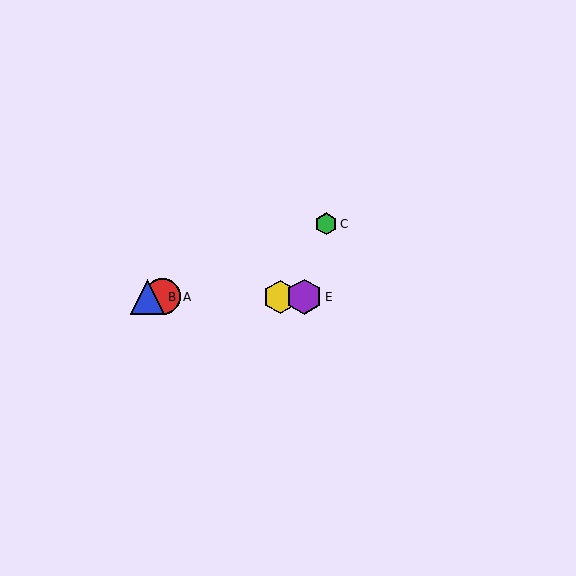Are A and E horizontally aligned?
Yes, both are at y≈297.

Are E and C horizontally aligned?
No, E is at y≈297 and C is at y≈224.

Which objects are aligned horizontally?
Objects A, B, D, E are aligned horizontally.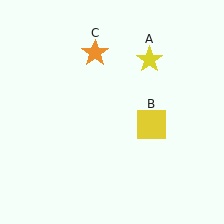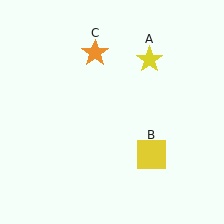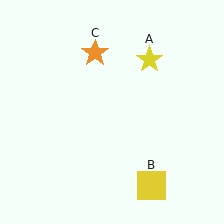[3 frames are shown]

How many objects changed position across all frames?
1 object changed position: yellow square (object B).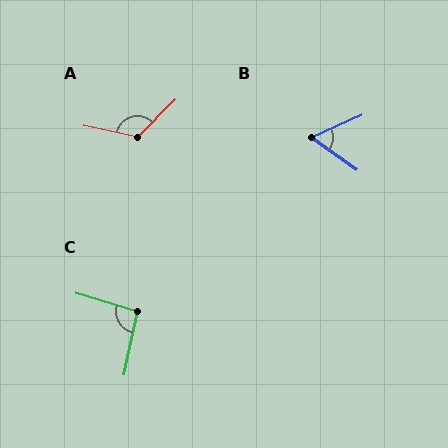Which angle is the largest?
A, at approximately 122 degrees.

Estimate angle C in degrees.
Approximately 94 degrees.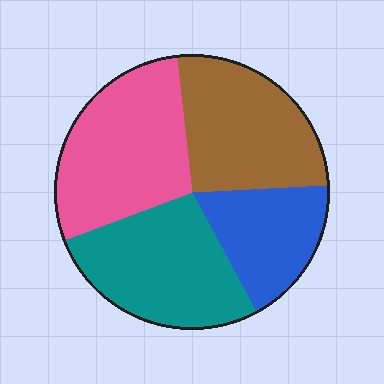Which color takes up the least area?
Blue, at roughly 20%.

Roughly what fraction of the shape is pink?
Pink covers around 30% of the shape.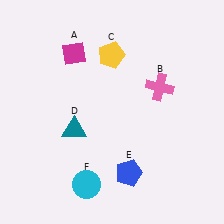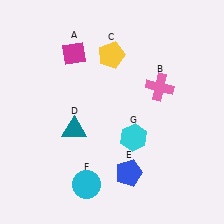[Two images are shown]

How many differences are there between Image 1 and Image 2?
There is 1 difference between the two images.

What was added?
A cyan hexagon (G) was added in Image 2.